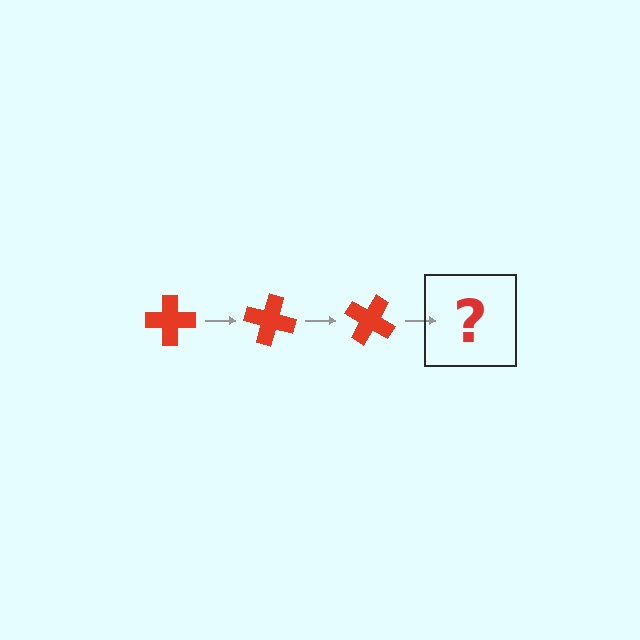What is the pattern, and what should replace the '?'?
The pattern is that the cross rotates 15 degrees each step. The '?' should be a red cross rotated 45 degrees.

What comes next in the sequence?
The next element should be a red cross rotated 45 degrees.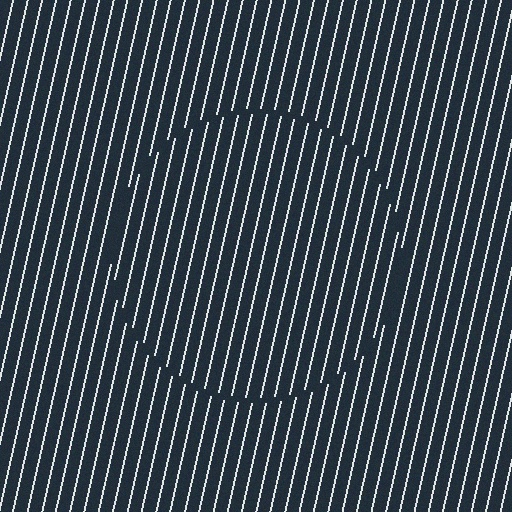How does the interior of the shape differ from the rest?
The interior of the shape contains the same grating, shifted by half a period — the contour is defined by the phase discontinuity where line-ends from the inner and outer gratings abut.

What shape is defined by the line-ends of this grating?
An illusory circle. The interior of the shape contains the same grating, shifted by half a period — the contour is defined by the phase discontinuity where line-ends from the inner and outer gratings abut.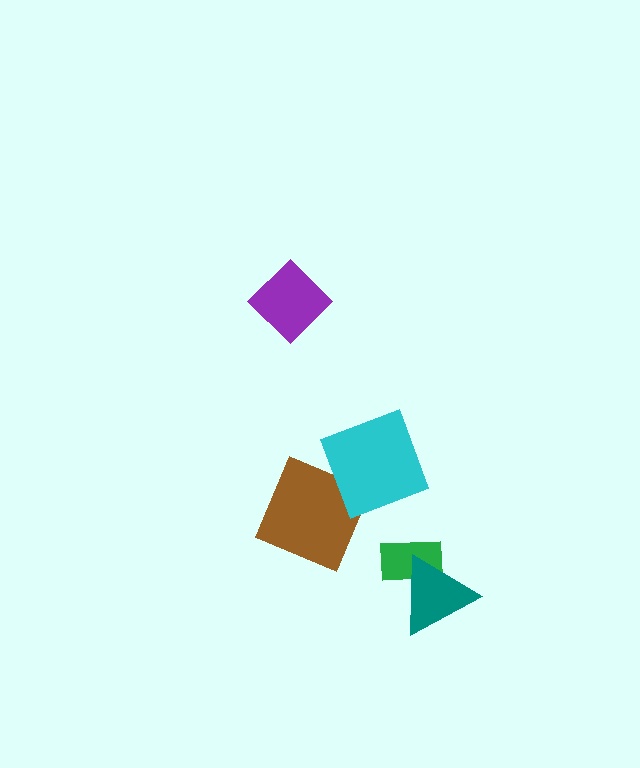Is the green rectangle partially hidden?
Yes, it is partially covered by another shape.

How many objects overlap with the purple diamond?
0 objects overlap with the purple diamond.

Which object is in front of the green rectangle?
The teal triangle is in front of the green rectangle.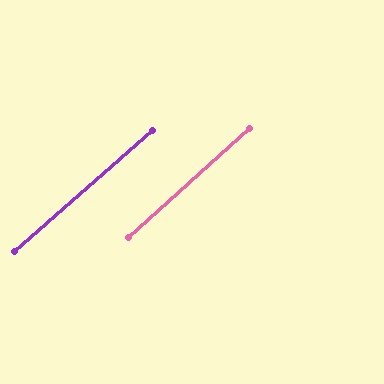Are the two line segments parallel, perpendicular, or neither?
Parallel — their directions differ by only 0.8°.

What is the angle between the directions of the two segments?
Approximately 1 degree.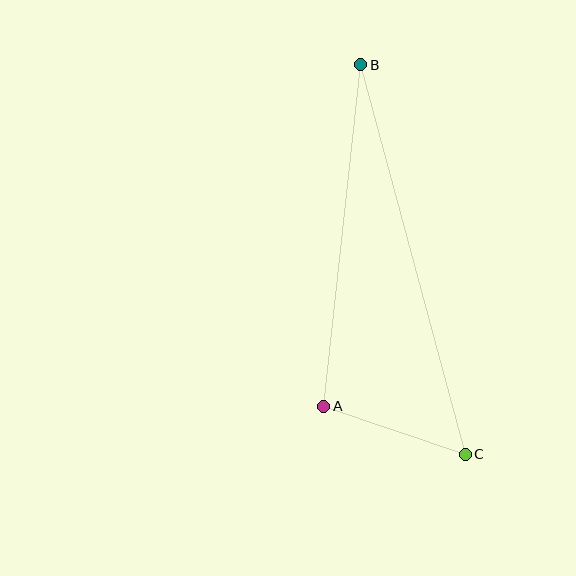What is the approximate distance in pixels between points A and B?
The distance between A and B is approximately 344 pixels.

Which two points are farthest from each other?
Points B and C are farthest from each other.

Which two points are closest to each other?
Points A and C are closest to each other.